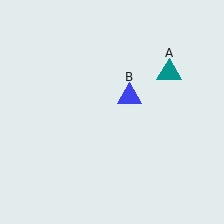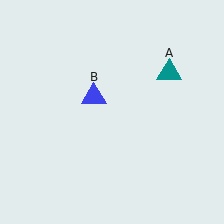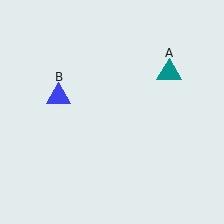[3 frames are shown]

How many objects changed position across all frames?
1 object changed position: blue triangle (object B).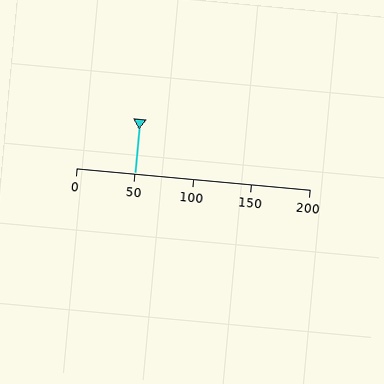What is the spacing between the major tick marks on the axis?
The major ticks are spaced 50 apart.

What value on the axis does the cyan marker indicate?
The marker indicates approximately 50.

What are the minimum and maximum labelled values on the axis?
The axis runs from 0 to 200.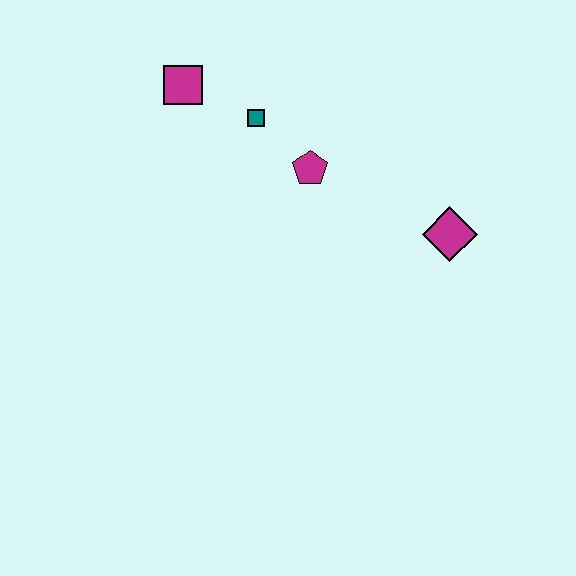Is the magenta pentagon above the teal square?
No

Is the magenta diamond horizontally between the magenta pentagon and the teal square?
No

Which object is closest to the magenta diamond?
The magenta pentagon is closest to the magenta diamond.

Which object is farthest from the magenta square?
The magenta diamond is farthest from the magenta square.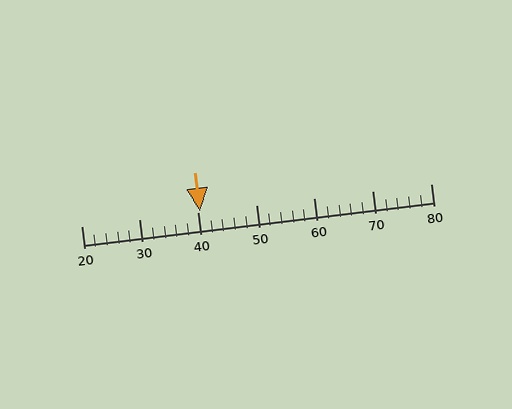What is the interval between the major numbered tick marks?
The major tick marks are spaced 10 units apart.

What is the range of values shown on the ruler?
The ruler shows values from 20 to 80.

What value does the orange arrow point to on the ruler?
The orange arrow points to approximately 40.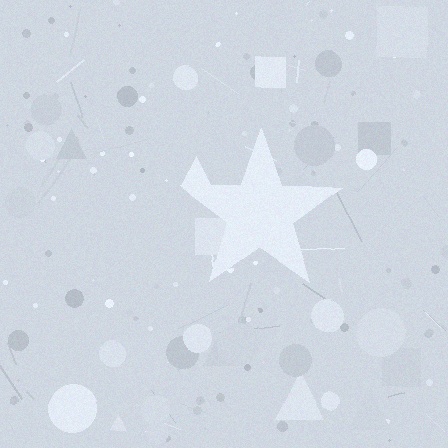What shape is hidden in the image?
A star is hidden in the image.